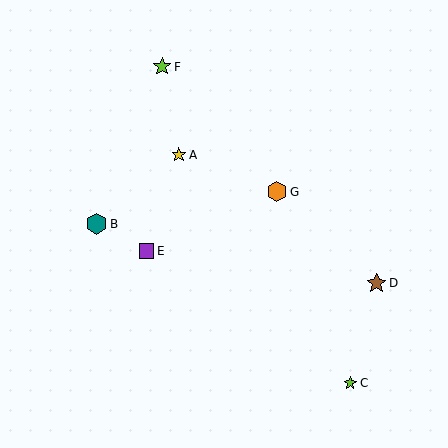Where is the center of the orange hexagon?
The center of the orange hexagon is at (277, 192).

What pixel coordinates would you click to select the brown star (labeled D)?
Click at (376, 283) to select the brown star D.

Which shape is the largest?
The teal hexagon (labeled B) is the largest.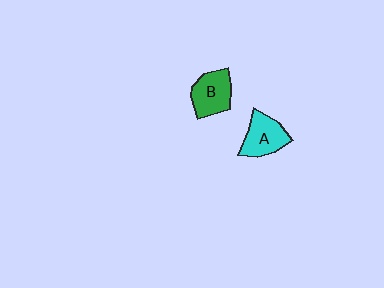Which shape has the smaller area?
Shape A (cyan).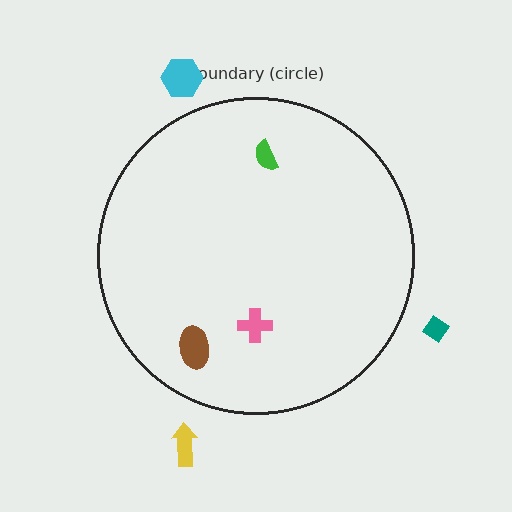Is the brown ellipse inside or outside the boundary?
Inside.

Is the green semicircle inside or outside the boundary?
Inside.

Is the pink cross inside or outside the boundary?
Inside.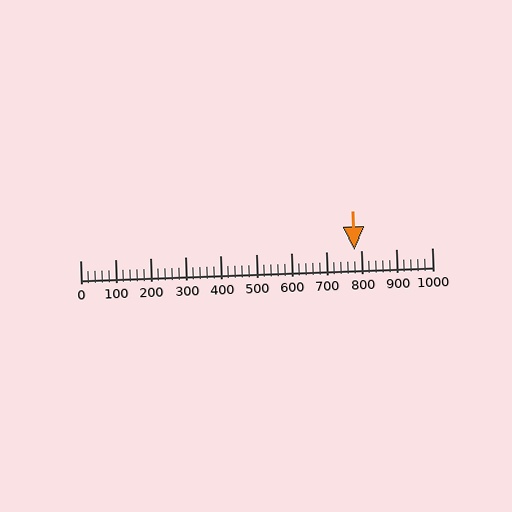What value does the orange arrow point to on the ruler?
The orange arrow points to approximately 780.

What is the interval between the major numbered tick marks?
The major tick marks are spaced 100 units apart.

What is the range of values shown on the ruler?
The ruler shows values from 0 to 1000.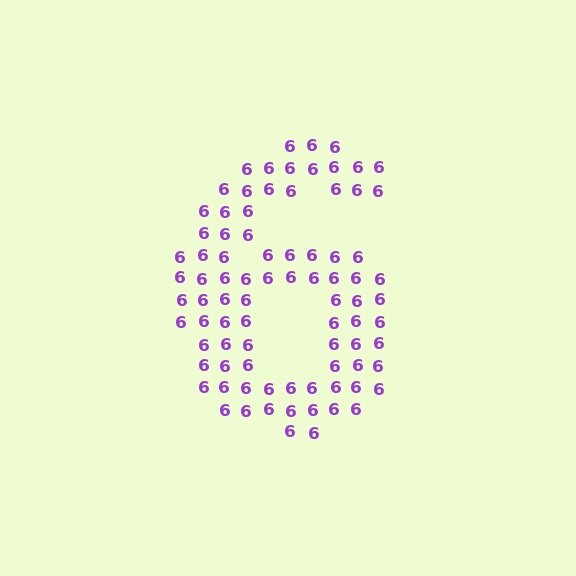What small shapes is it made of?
It is made of small digit 6's.